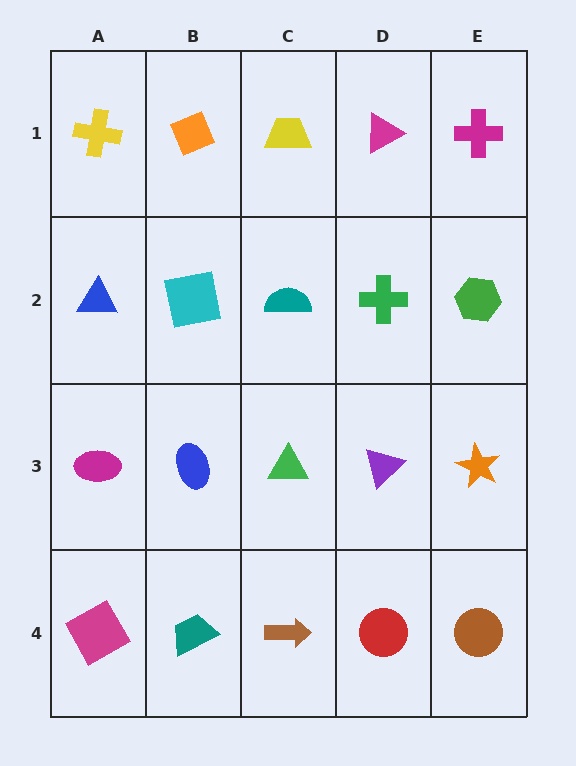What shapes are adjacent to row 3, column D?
A green cross (row 2, column D), a red circle (row 4, column D), a green triangle (row 3, column C), an orange star (row 3, column E).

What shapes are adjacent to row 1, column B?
A cyan square (row 2, column B), a yellow cross (row 1, column A), a yellow trapezoid (row 1, column C).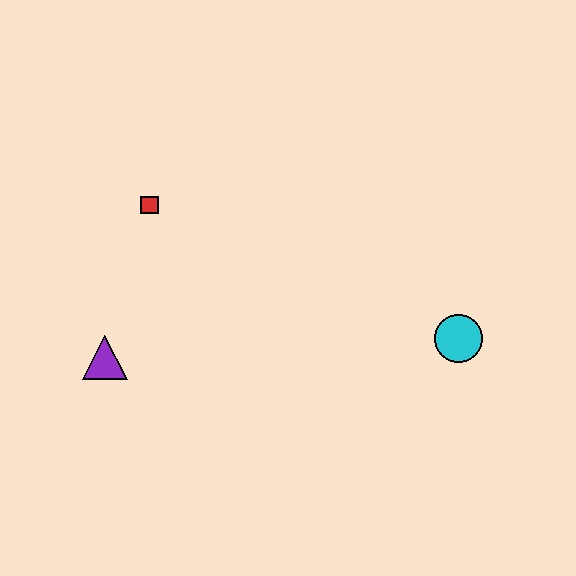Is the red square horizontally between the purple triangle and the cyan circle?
Yes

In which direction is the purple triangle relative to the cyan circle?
The purple triangle is to the left of the cyan circle.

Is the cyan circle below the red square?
Yes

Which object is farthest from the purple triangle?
The cyan circle is farthest from the purple triangle.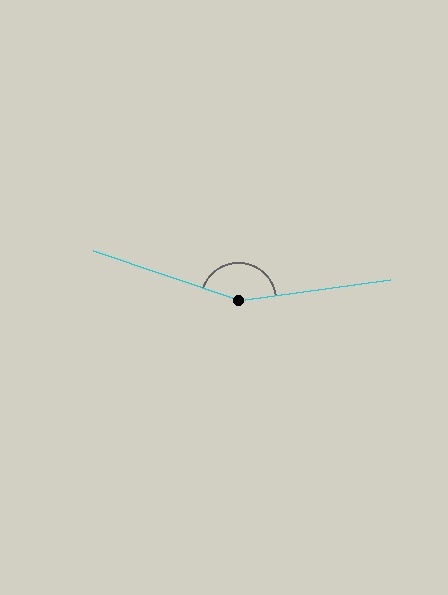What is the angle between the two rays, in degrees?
Approximately 154 degrees.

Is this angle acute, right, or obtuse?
It is obtuse.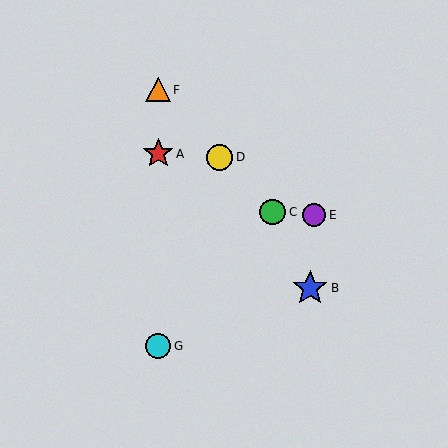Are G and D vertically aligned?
No, G is at x≈158 and D is at x≈220.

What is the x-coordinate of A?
Object A is at x≈158.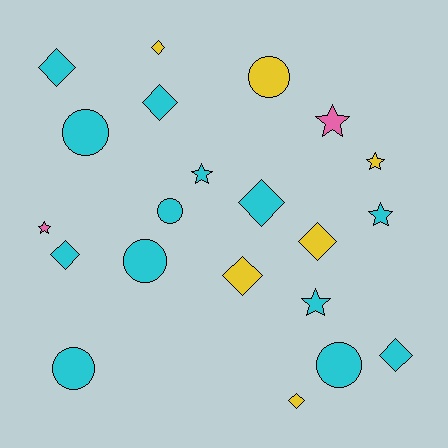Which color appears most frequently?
Cyan, with 13 objects.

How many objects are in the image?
There are 21 objects.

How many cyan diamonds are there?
There are 5 cyan diamonds.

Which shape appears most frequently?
Diamond, with 9 objects.